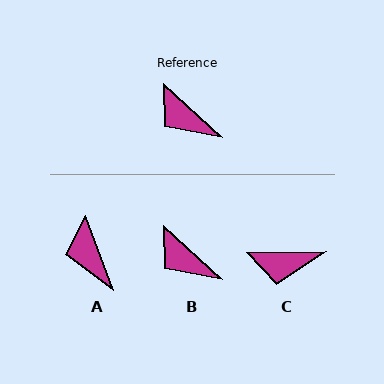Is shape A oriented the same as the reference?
No, it is off by about 27 degrees.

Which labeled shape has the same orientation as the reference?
B.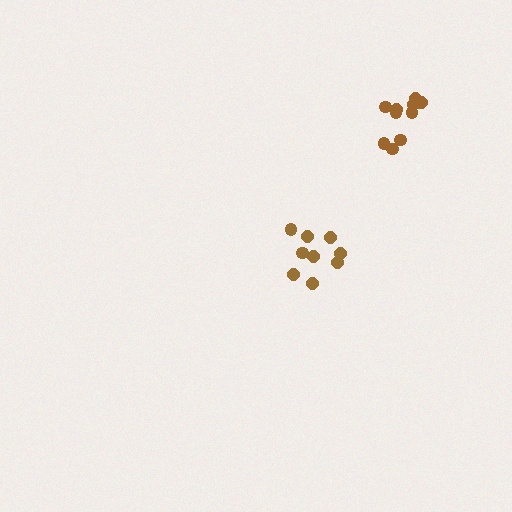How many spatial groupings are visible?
There are 2 spatial groupings.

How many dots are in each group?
Group 1: 9 dots, Group 2: 11 dots (20 total).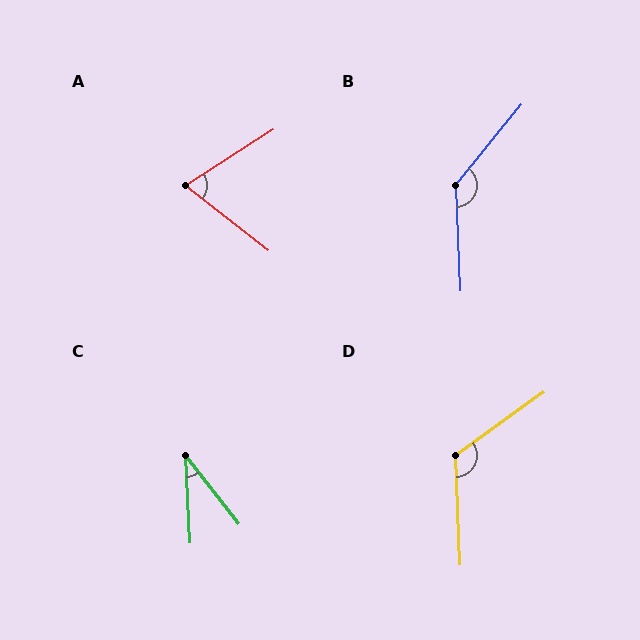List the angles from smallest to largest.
C (35°), A (70°), D (123°), B (138°).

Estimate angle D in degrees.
Approximately 123 degrees.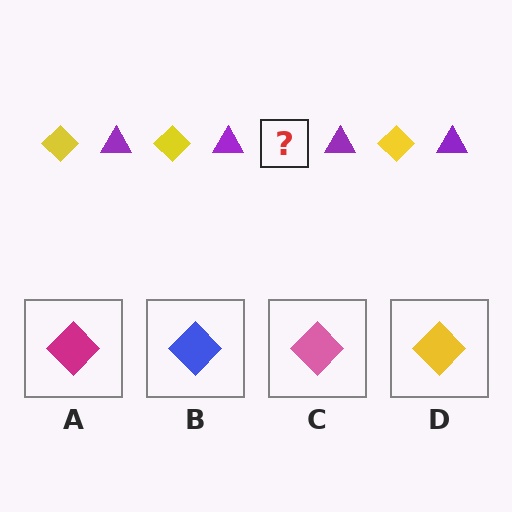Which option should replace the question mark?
Option D.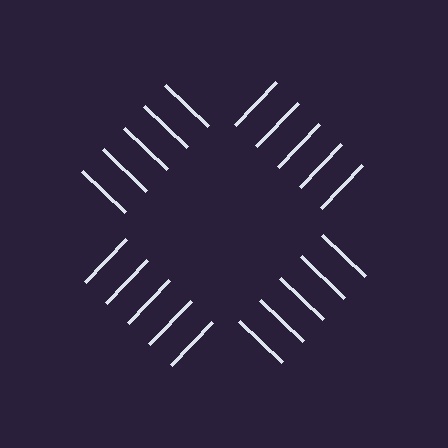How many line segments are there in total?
20 — 5 along each of the 4 edges.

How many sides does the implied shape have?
4 sides — the line-ends trace a square.